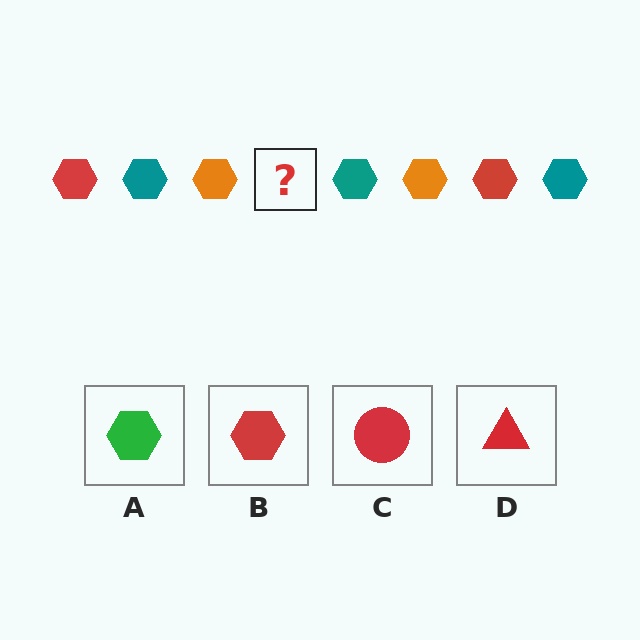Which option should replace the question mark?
Option B.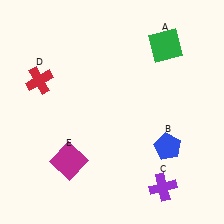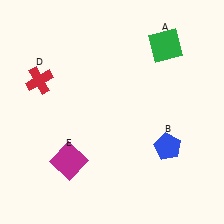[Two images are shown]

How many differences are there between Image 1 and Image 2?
There is 1 difference between the two images.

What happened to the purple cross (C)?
The purple cross (C) was removed in Image 2. It was in the bottom-right area of Image 1.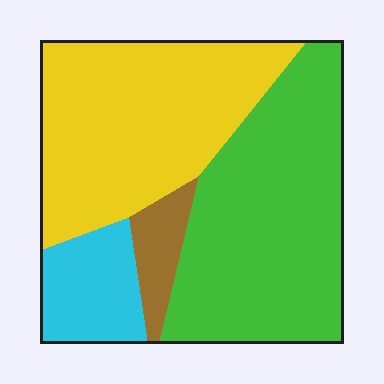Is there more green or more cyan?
Green.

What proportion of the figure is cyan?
Cyan covers about 10% of the figure.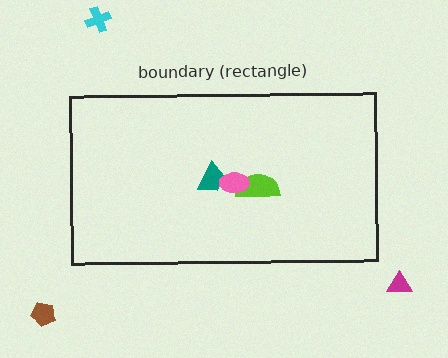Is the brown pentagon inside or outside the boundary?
Outside.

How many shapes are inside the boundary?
3 inside, 3 outside.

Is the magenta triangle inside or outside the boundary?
Outside.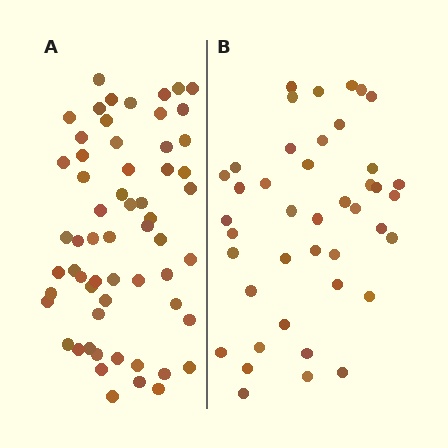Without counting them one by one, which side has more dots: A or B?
Region A (the left region) has more dots.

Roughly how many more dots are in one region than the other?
Region A has approximately 20 more dots than region B.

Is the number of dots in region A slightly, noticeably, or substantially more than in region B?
Region A has noticeably more, but not dramatically so. The ratio is roughly 1.4 to 1.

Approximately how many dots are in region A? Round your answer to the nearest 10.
About 60 dots.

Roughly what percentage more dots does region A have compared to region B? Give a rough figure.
About 45% more.